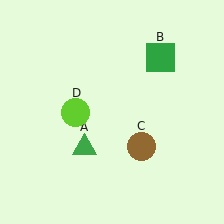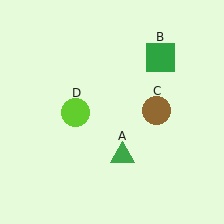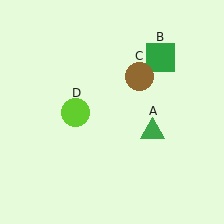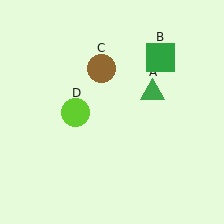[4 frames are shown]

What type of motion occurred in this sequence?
The green triangle (object A), brown circle (object C) rotated counterclockwise around the center of the scene.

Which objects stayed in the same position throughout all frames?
Green square (object B) and lime circle (object D) remained stationary.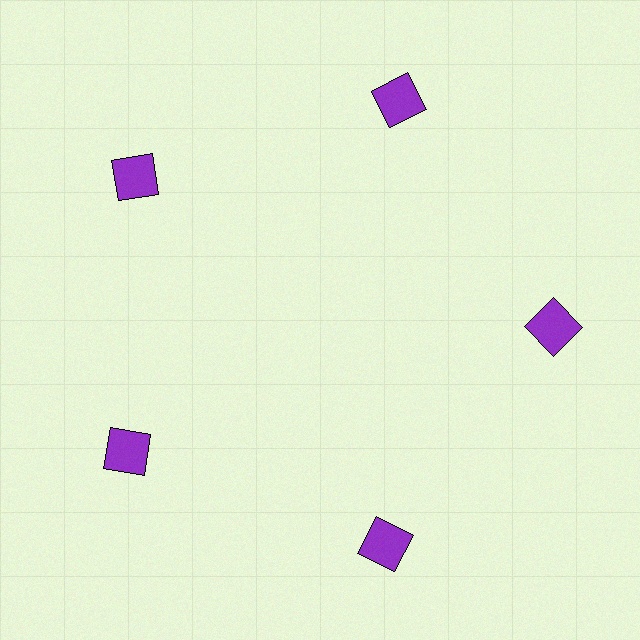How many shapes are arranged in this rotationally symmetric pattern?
There are 5 shapes, arranged in 5 groups of 1.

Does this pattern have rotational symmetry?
Yes, this pattern has 5-fold rotational symmetry. It looks the same after rotating 72 degrees around the center.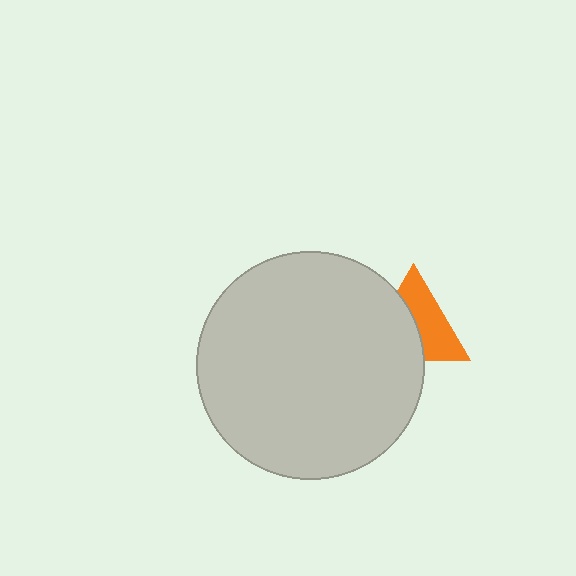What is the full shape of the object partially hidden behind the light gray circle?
The partially hidden object is an orange triangle.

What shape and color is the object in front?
The object in front is a light gray circle.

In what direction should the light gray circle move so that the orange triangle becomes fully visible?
The light gray circle should move left. That is the shortest direction to clear the overlap and leave the orange triangle fully visible.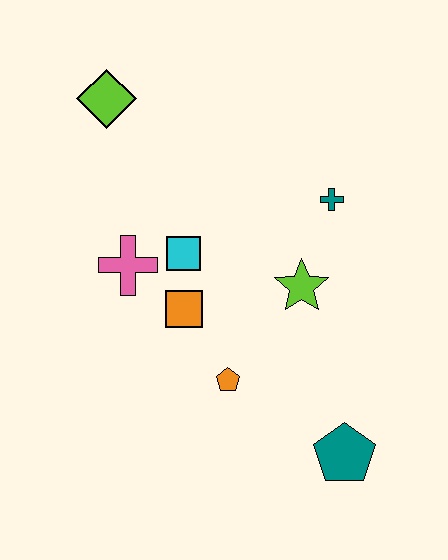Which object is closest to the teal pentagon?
The orange pentagon is closest to the teal pentagon.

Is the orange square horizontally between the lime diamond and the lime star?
Yes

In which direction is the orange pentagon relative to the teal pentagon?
The orange pentagon is to the left of the teal pentagon.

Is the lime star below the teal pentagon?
No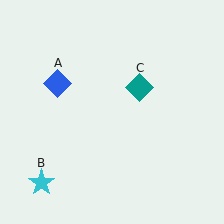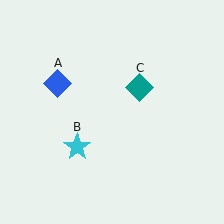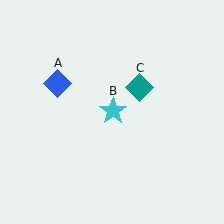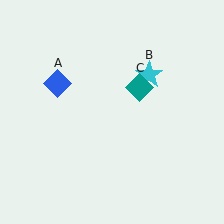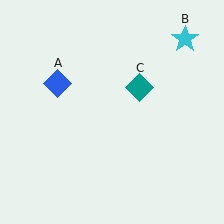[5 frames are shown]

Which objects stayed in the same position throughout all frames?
Blue diamond (object A) and teal diamond (object C) remained stationary.